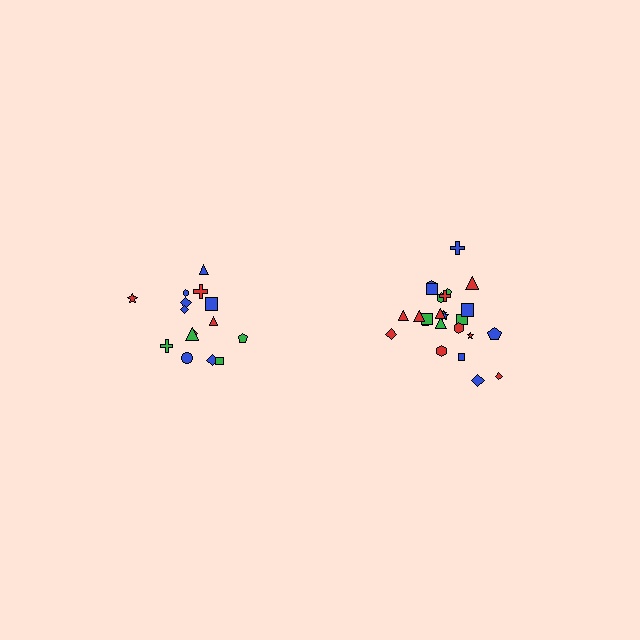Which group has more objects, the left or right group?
The right group.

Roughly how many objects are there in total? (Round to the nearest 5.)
Roughly 40 objects in total.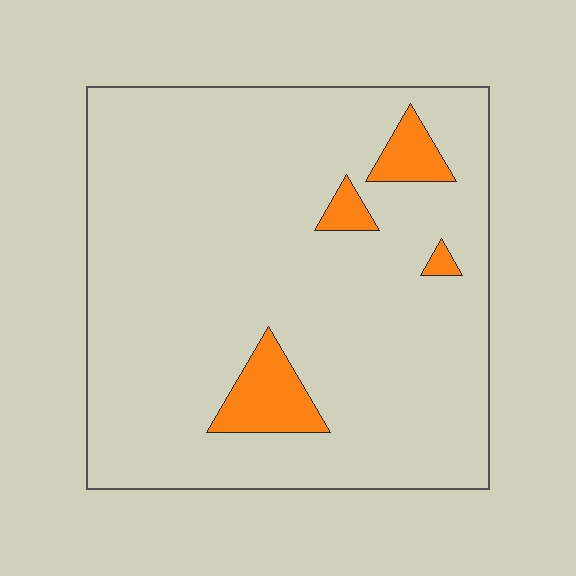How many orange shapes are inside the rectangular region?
4.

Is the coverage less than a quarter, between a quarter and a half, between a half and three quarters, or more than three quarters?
Less than a quarter.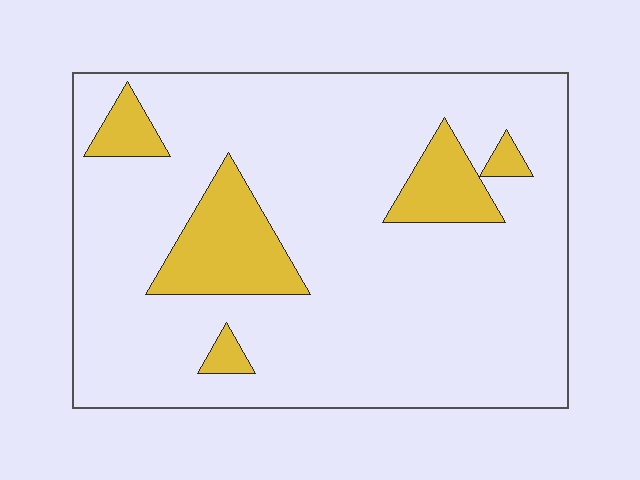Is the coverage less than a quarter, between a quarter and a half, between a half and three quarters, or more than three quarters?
Less than a quarter.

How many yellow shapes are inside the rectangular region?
5.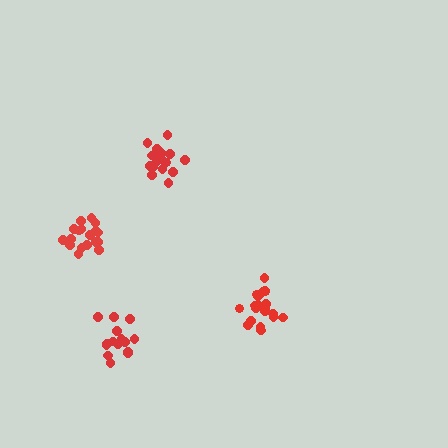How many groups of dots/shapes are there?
There are 4 groups.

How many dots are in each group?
Group 1: 15 dots, Group 2: 20 dots, Group 3: 18 dots, Group 4: 18 dots (71 total).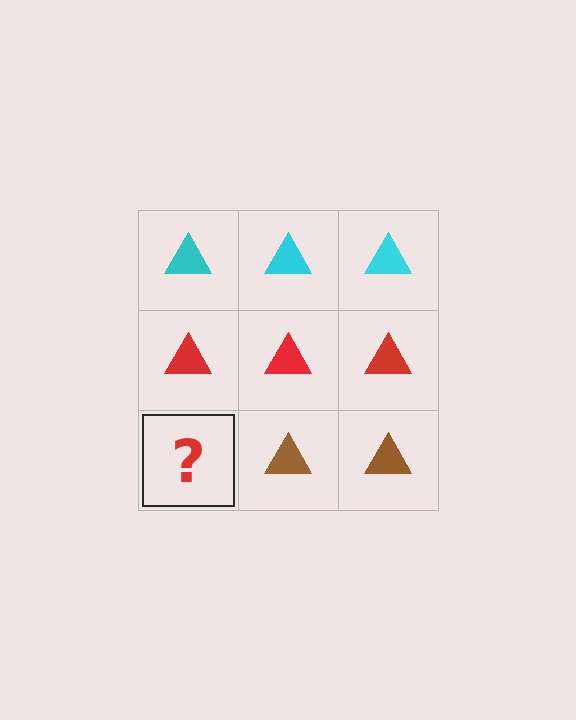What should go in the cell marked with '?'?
The missing cell should contain a brown triangle.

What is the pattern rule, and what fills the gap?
The rule is that each row has a consistent color. The gap should be filled with a brown triangle.